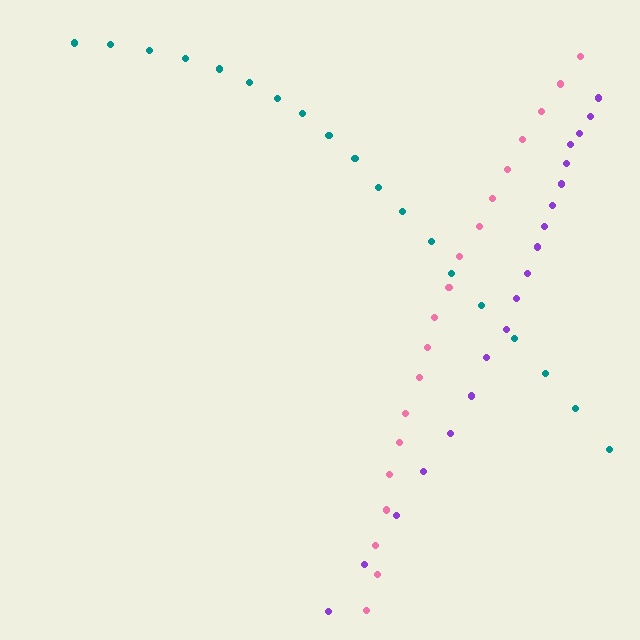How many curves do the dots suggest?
There are 3 distinct paths.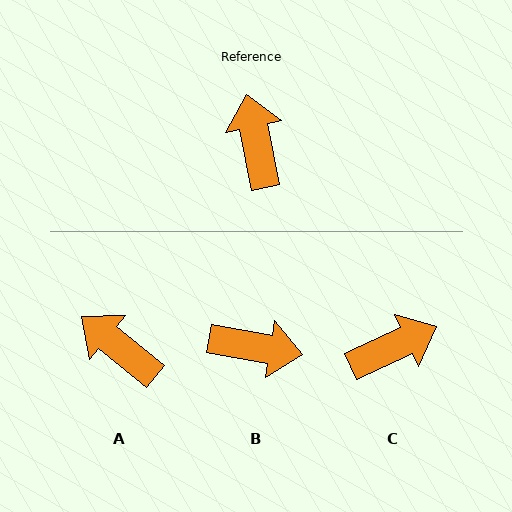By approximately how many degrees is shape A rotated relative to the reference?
Approximately 39 degrees counter-clockwise.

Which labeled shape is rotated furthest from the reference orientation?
B, about 112 degrees away.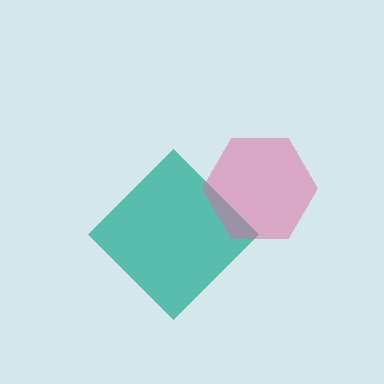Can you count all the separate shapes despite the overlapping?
Yes, there are 2 separate shapes.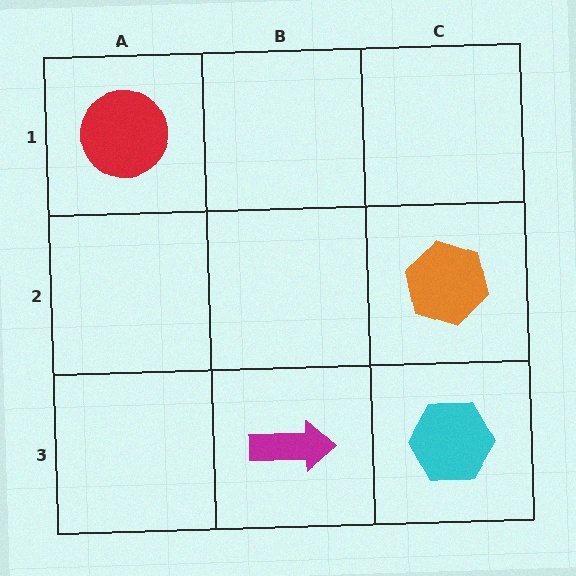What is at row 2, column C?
An orange hexagon.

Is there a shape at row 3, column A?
No, that cell is empty.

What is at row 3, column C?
A cyan hexagon.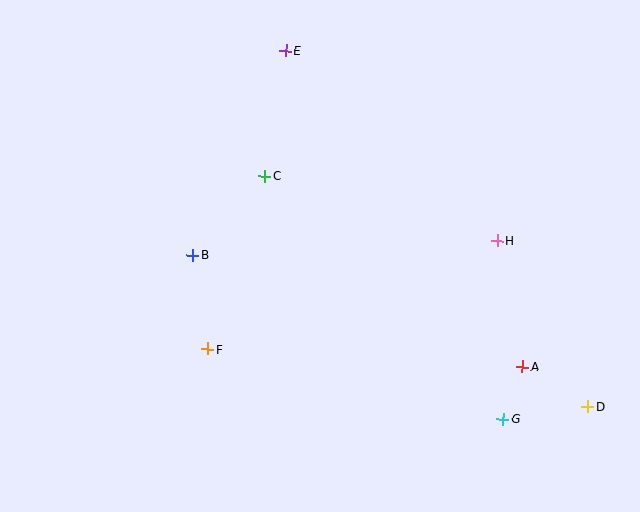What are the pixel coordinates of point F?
Point F is at (208, 349).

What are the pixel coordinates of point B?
Point B is at (193, 255).